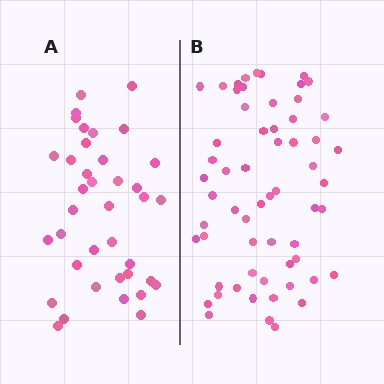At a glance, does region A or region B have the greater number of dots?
Region B (the right region) has more dots.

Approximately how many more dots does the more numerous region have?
Region B has approximately 20 more dots than region A.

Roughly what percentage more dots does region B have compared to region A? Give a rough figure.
About 60% more.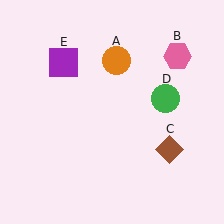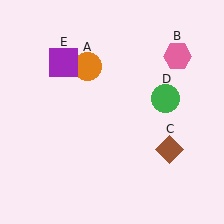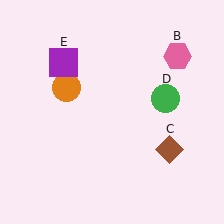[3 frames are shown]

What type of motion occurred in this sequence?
The orange circle (object A) rotated counterclockwise around the center of the scene.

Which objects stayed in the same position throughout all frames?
Pink hexagon (object B) and brown diamond (object C) and green circle (object D) and purple square (object E) remained stationary.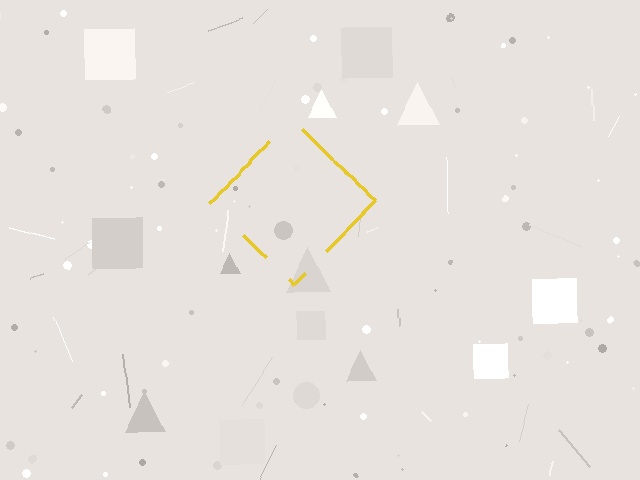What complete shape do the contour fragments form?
The contour fragments form a diamond.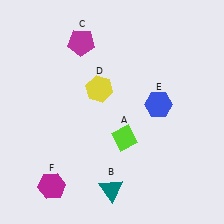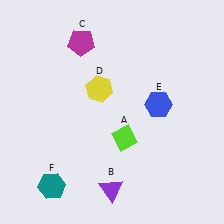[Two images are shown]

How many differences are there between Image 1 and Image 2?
There are 2 differences between the two images.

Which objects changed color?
B changed from teal to purple. F changed from magenta to teal.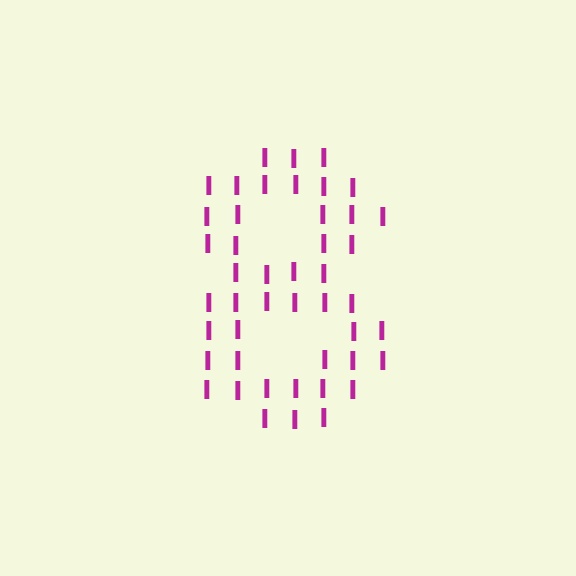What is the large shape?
The large shape is the digit 8.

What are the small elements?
The small elements are letter I's.